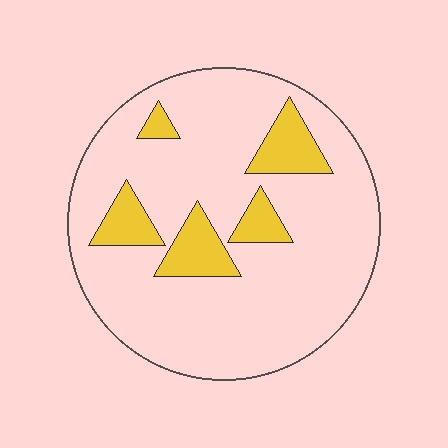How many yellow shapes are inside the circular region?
5.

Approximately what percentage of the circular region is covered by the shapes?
Approximately 15%.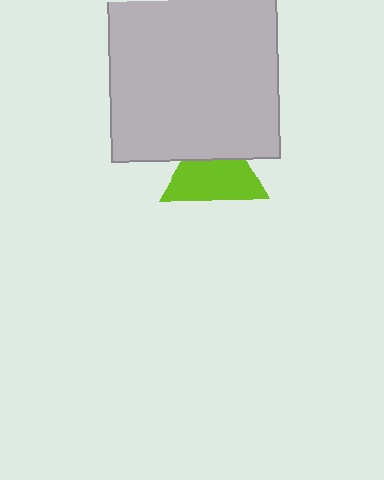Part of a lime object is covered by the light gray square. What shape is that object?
It is a triangle.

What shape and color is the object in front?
The object in front is a light gray square.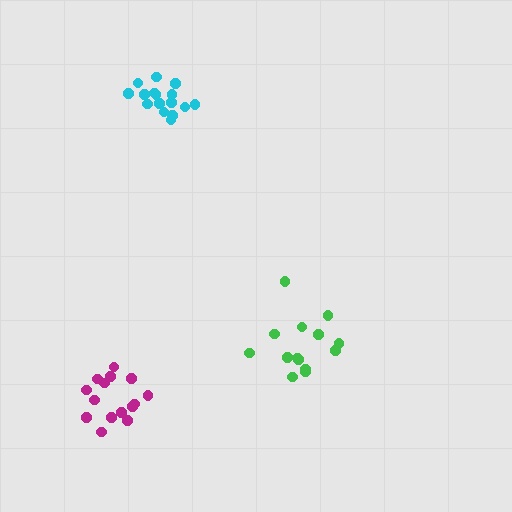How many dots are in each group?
Group 1: 14 dots, Group 2: 16 dots, Group 3: 16 dots (46 total).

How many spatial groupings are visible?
There are 3 spatial groupings.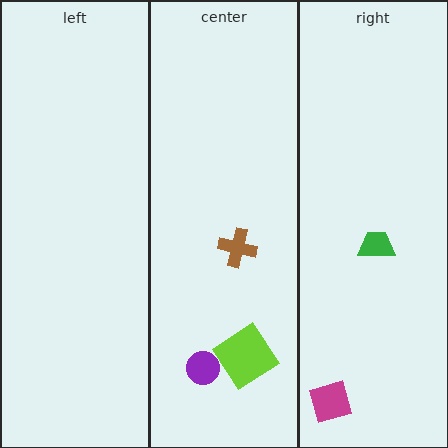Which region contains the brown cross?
The center region.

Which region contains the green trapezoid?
The right region.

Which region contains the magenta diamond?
The right region.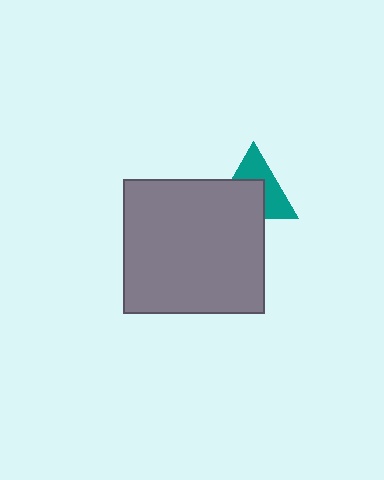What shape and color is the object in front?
The object in front is a gray rectangle.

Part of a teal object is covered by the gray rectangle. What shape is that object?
It is a triangle.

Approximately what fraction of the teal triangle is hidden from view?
Roughly 51% of the teal triangle is hidden behind the gray rectangle.